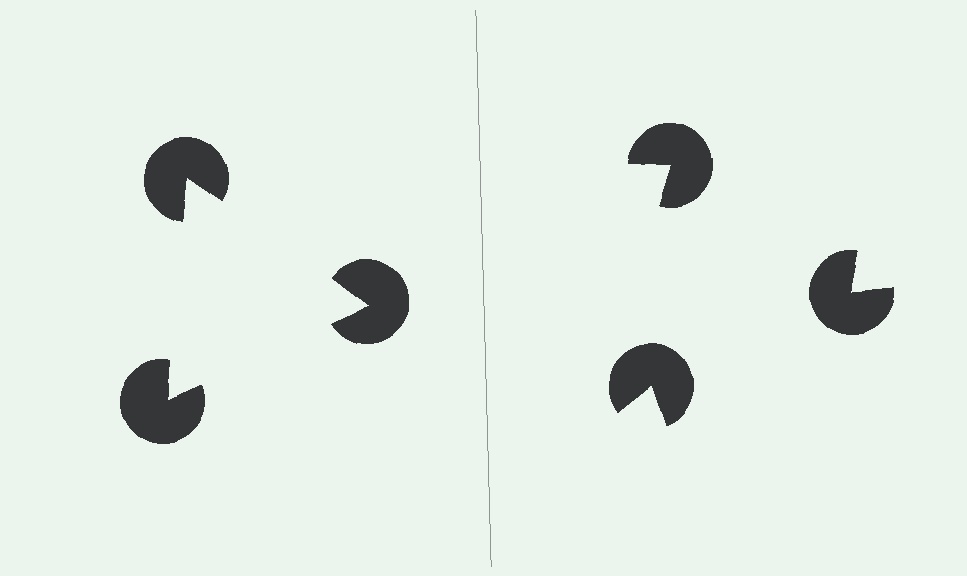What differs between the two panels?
The pac-man discs are positioned identically on both sides; only the wedge orientations differ. On the left they align to a triangle; on the right they are misaligned.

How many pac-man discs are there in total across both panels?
6 — 3 on each side.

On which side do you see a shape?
An illusory triangle appears on the left side. On the right side the wedge cuts are rotated, so no coherent shape forms.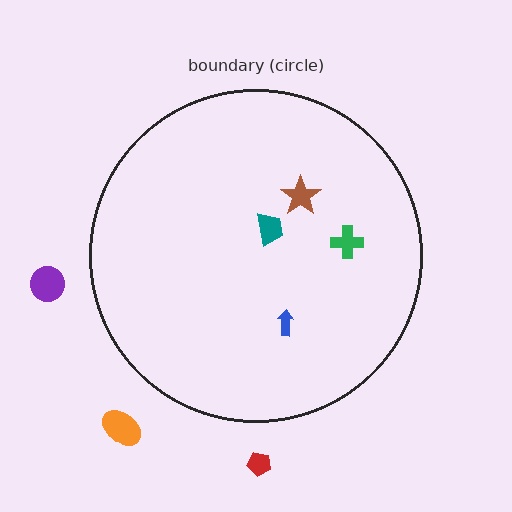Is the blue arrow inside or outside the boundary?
Inside.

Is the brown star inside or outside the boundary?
Inside.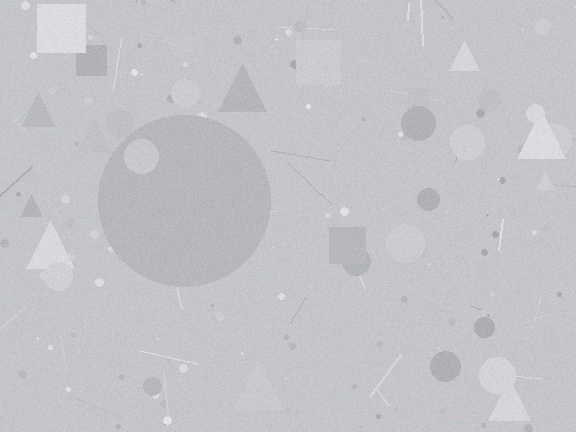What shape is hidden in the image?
A circle is hidden in the image.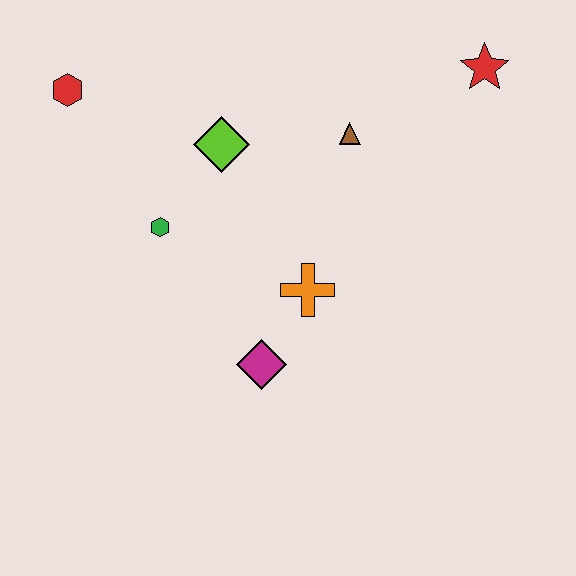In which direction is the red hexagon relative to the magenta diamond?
The red hexagon is above the magenta diamond.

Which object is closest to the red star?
The brown triangle is closest to the red star.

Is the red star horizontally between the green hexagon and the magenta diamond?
No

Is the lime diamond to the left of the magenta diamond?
Yes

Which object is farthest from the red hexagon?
The red star is farthest from the red hexagon.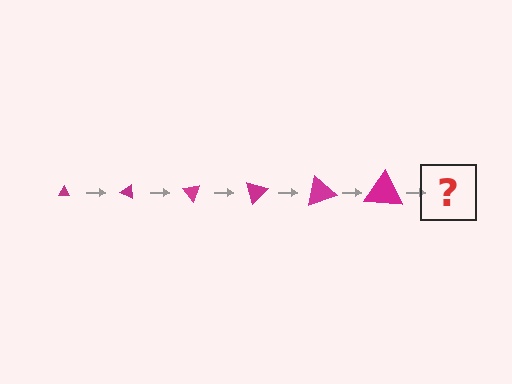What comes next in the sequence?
The next element should be a triangle, larger than the previous one and rotated 150 degrees from the start.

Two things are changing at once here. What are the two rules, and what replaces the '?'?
The two rules are that the triangle grows larger each step and it rotates 25 degrees each step. The '?' should be a triangle, larger than the previous one and rotated 150 degrees from the start.